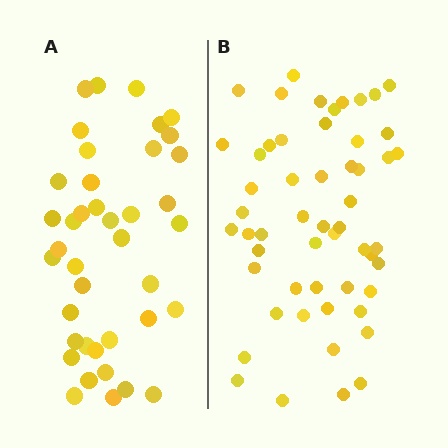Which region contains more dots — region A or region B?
Region B (the right region) has more dots.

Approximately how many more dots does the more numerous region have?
Region B has approximately 15 more dots than region A.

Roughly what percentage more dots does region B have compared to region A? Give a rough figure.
About 35% more.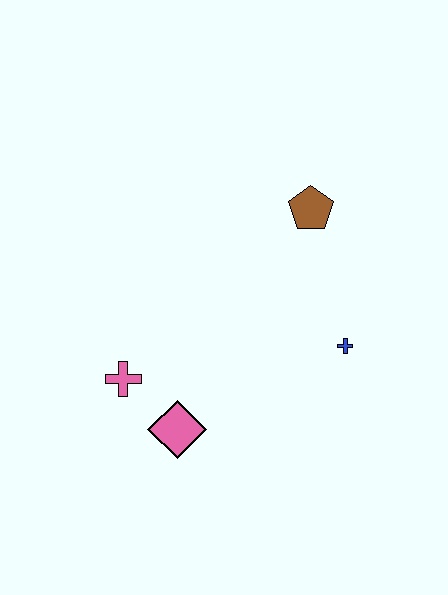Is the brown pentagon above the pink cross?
Yes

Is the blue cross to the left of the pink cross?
No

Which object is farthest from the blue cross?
The pink cross is farthest from the blue cross.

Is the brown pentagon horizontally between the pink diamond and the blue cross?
Yes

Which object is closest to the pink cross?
The pink diamond is closest to the pink cross.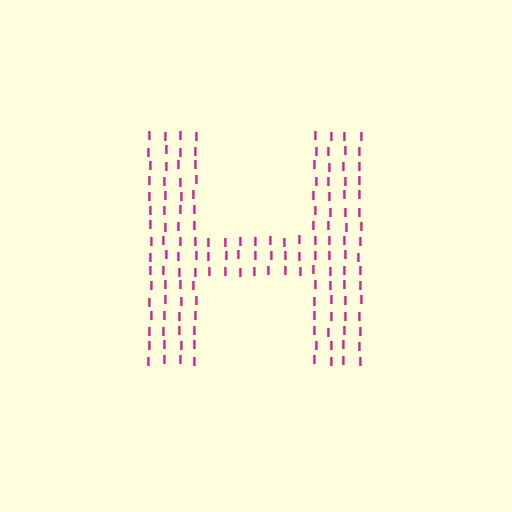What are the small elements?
The small elements are letter I's.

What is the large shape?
The large shape is the letter H.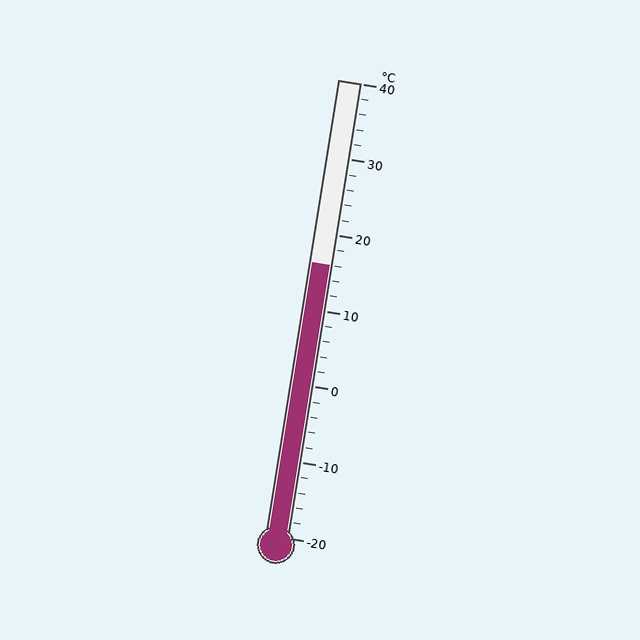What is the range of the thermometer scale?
The thermometer scale ranges from -20°C to 40°C.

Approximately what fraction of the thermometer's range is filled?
The thermometer is filled to approximately 60% of its range.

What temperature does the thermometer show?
The thermometer shows approximately 16°C.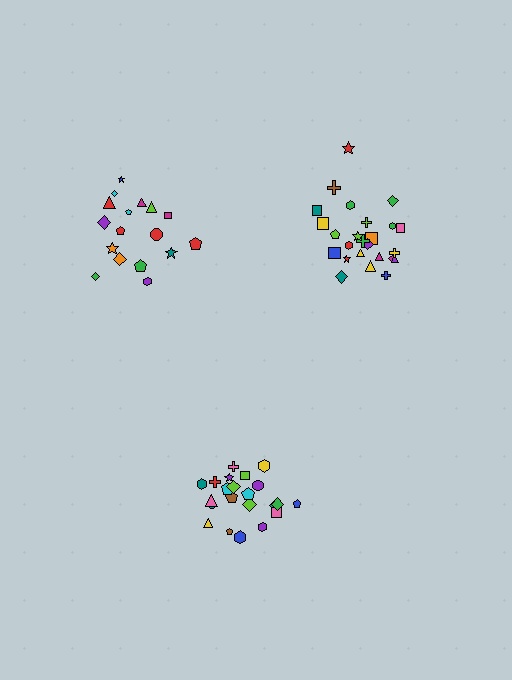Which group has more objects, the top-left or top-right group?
The top-right group.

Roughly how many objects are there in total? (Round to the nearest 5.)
Roughly 65 objects in total.